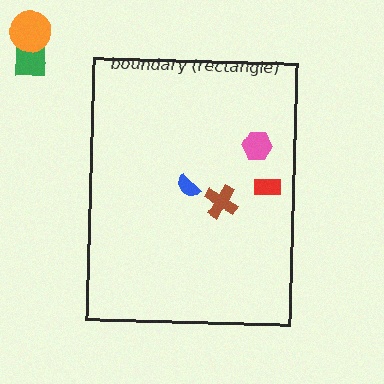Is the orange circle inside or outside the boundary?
Outside.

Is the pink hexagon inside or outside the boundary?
Inside.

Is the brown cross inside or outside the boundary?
Inside.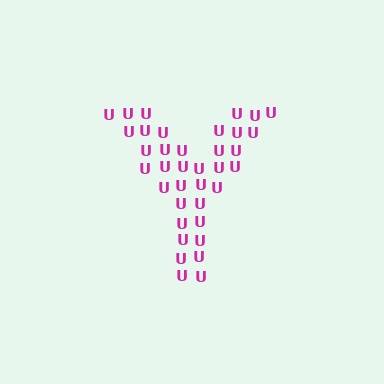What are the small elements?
The small elements are letter U's.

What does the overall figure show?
The overall figure shows the letter Y.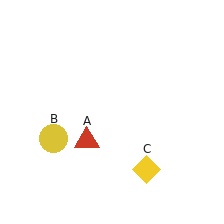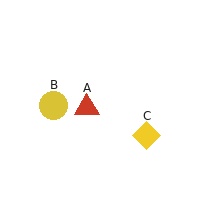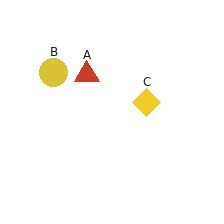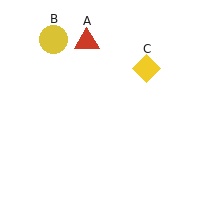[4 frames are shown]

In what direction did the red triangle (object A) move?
The red triangle (object A) moved up.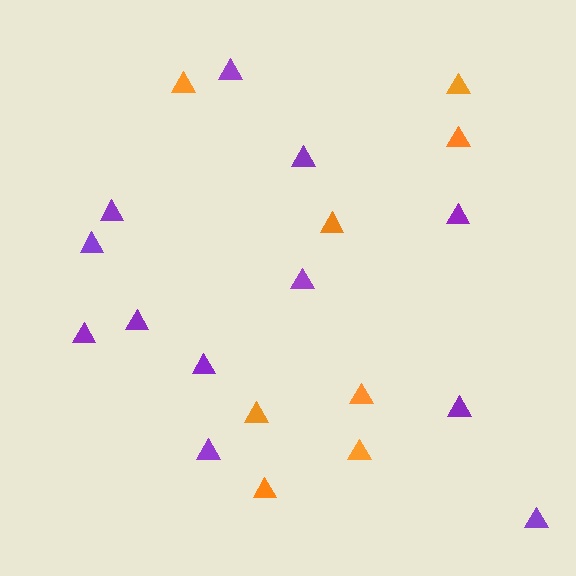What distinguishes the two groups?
There are 2 groups: one group of purple triangles (12) and one group of orange triangles (8).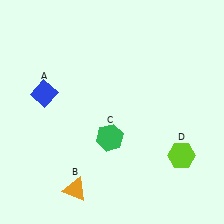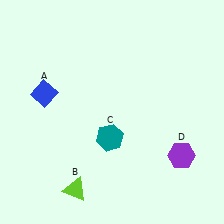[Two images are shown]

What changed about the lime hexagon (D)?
In Image 1, D is lime. In Image 2, it changed to purple.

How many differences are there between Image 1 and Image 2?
There are 3 differences between the two images.